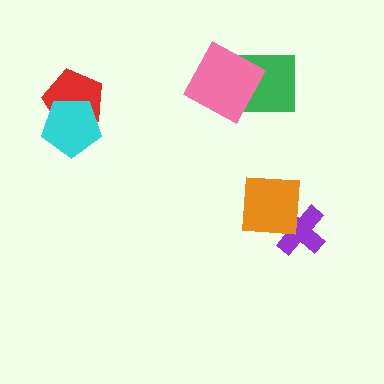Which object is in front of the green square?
The pink diamond is in front of the green square.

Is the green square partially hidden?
Yes, it is partially covered by another shape.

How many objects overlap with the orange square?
1 object overlaps with the orange square.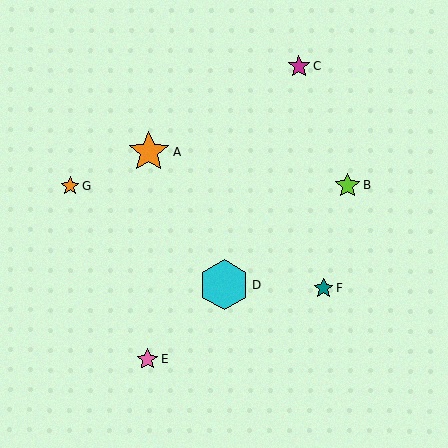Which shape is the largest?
The cyan hexagon (labeled D) is the largest.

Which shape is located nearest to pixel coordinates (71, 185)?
The orange star (labeled G) at (70, 185) is nearest to that location.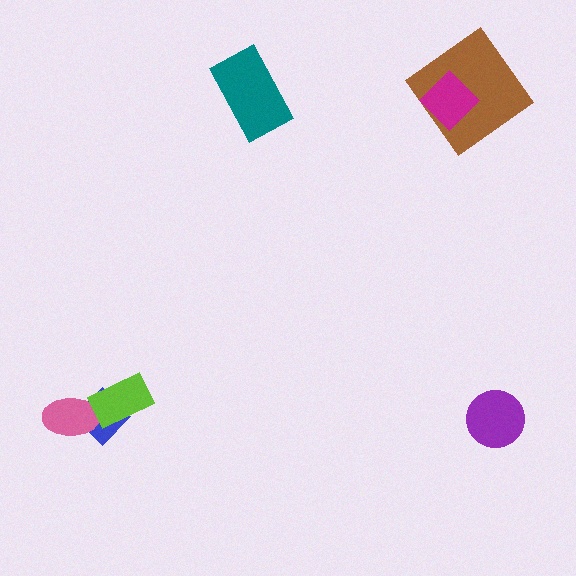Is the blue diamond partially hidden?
Yes, it is partially covered by another shape.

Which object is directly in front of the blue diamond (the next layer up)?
The pink ellipse is directly in front of the blue diamond.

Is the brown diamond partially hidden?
Yes, it is partially covered by another shape.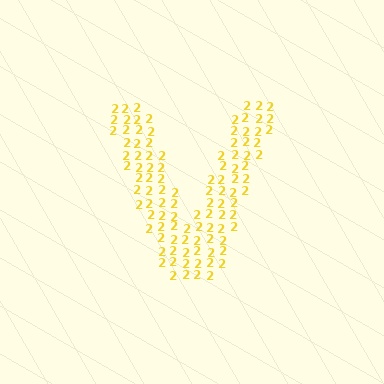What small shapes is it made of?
It is made of small digit 2's.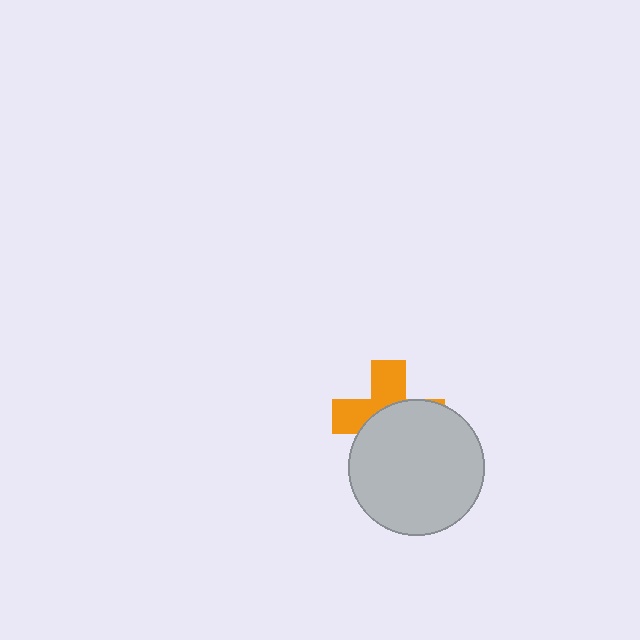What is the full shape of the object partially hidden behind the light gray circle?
The partially hidden object is an orange cross.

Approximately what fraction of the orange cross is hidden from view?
Roughly 57% of the orange cross is hidden behind the light gray circle.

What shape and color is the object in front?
The object in front is a light gray circle.